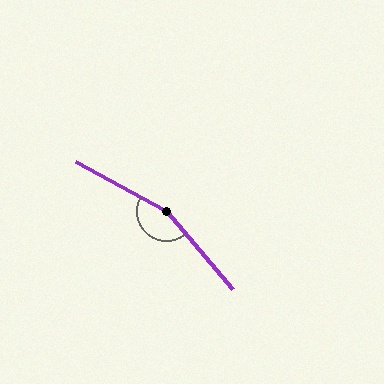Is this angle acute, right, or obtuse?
It is obtuse.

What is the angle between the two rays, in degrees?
Approximately 159 degrees.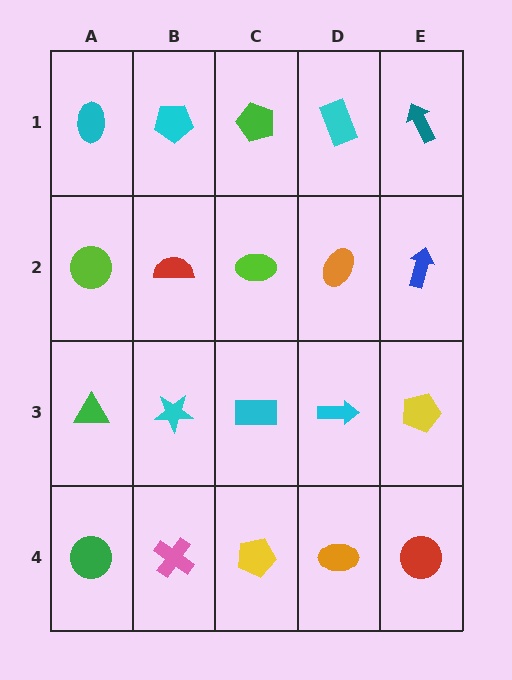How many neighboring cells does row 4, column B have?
3.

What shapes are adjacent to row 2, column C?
A green pentagon (row 1, column C), a cyan rectangle (row 3, column C), a red semicircle (row 2, column B), an orange ellipse (row 2, column D).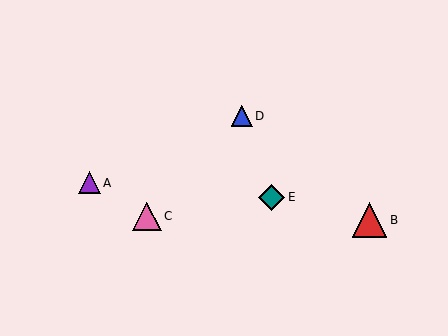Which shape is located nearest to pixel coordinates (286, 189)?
The teal diamond (labeled E) at (272, 198) is nearest to that location.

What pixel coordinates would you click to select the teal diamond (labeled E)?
Click at (272, 198) to select the teal diamond E.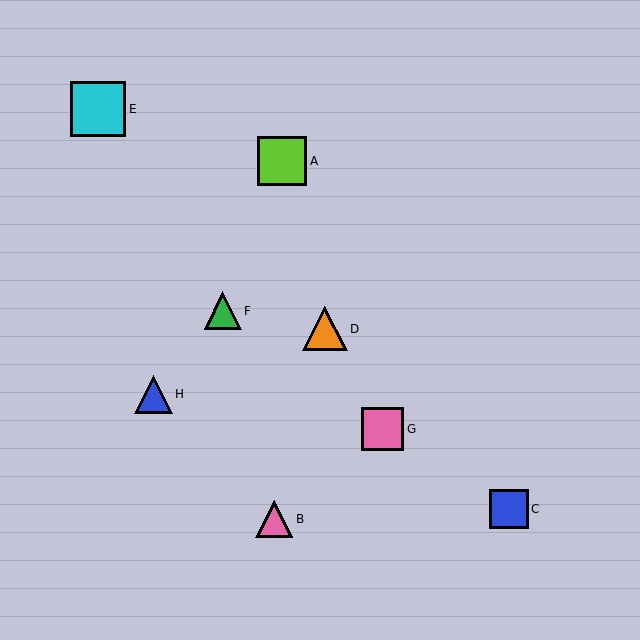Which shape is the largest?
The cyan square (labeled E) is the largest.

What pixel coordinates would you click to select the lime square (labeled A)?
Click at (282, 161) to select the lime square A.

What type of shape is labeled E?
Shape E is a cyan square.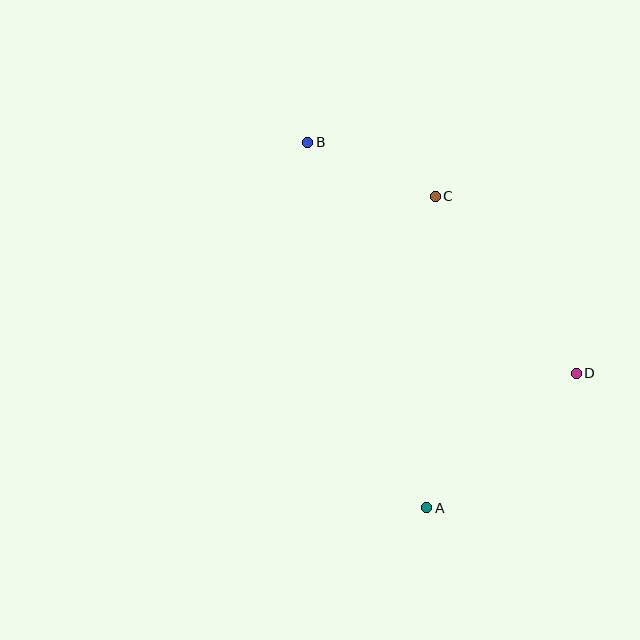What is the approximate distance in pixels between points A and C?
The distance between A and C is approximately 312 pixels.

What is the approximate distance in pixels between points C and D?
The distance between C and D is approximately 226 pixels.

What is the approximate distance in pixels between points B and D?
The distance between B and D is approximately 354 pixels.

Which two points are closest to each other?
Points B and C are closest to each other.